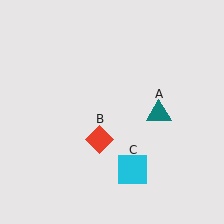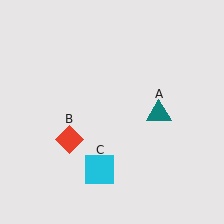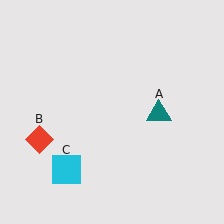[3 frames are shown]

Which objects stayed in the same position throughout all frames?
Teal triangle (object A) remained stationary.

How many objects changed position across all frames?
2 objects changed position: red diamond (object B), cyan square (object C).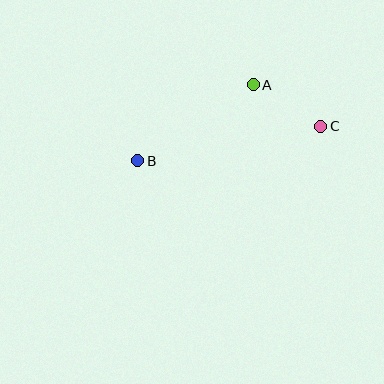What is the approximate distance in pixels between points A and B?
The distance between A and B is approximately 138 pixels.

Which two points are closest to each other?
Points A and C are closest to each other.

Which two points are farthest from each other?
Points B and C are farthest from each other.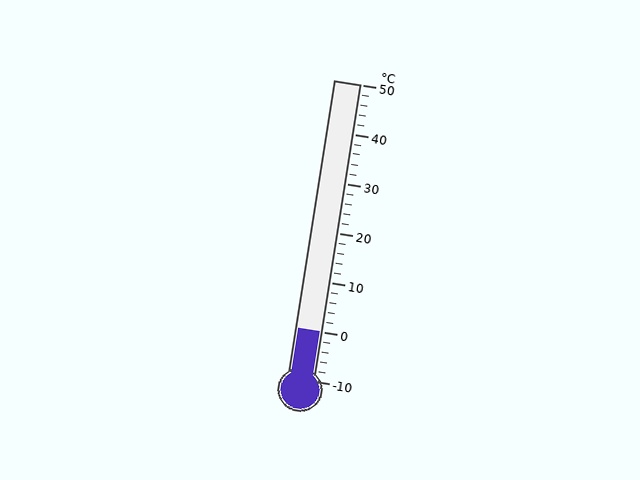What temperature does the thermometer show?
The thermometer shows approximately 0°C.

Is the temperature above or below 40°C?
The temperature is below 40°C.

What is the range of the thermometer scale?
The thermometer scale ranges from -10°C to 50°C.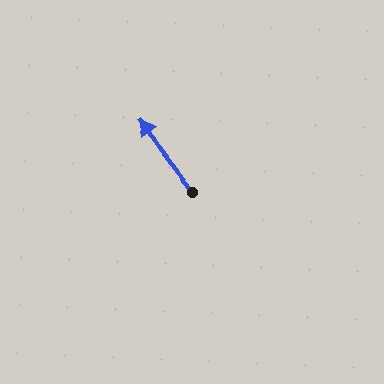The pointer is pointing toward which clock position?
Roughly 11 o'clock.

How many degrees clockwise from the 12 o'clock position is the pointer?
Approximately 322 degrees.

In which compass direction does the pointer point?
Northwest.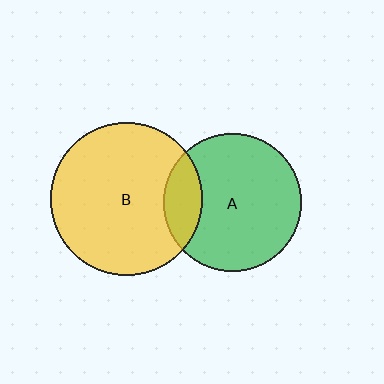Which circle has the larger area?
Circle B (yellow).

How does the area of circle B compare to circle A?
Approximately 1.2 times.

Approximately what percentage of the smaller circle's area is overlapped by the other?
Approximately 20%.